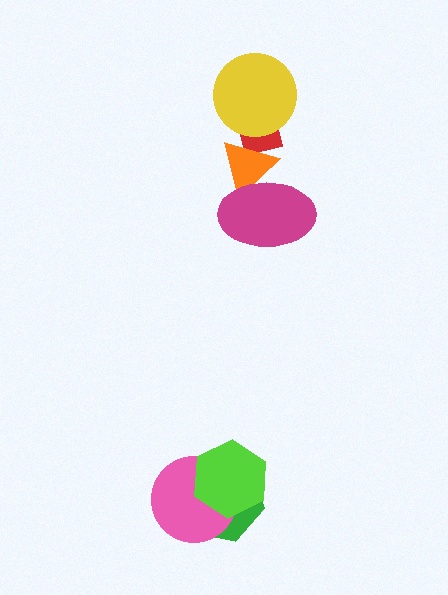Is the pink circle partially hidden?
Yes, it is partially covered by another shape.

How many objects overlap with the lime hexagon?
2 objects overlap with the lime hexagon.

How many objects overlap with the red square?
2 objects overlap with the red square.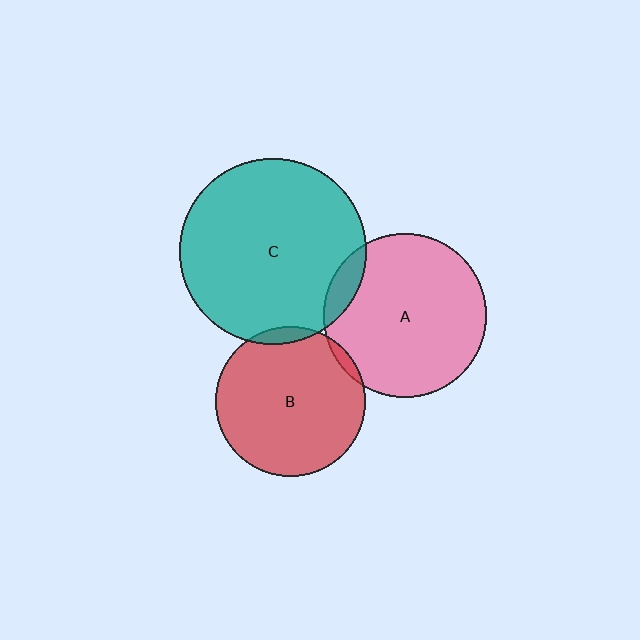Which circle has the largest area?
Circle C (teal).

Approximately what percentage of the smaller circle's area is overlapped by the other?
Approximately 10%.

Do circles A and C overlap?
Yes.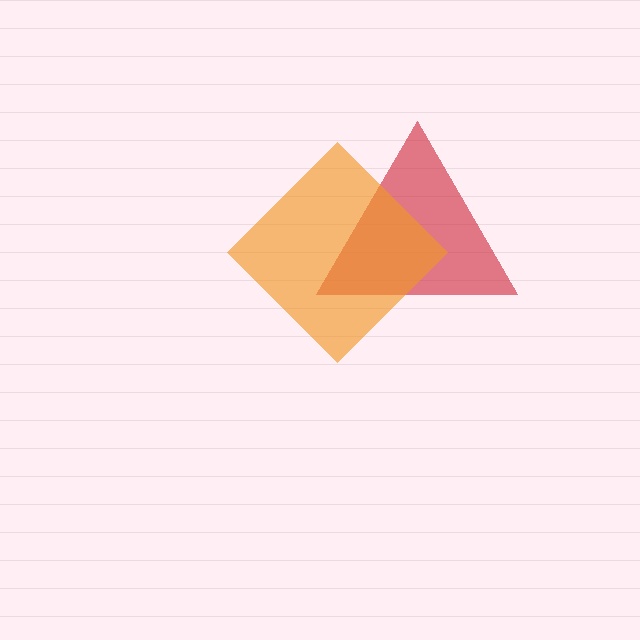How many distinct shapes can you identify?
There are 2 distinct shapes: a red triangle, an orange diamond.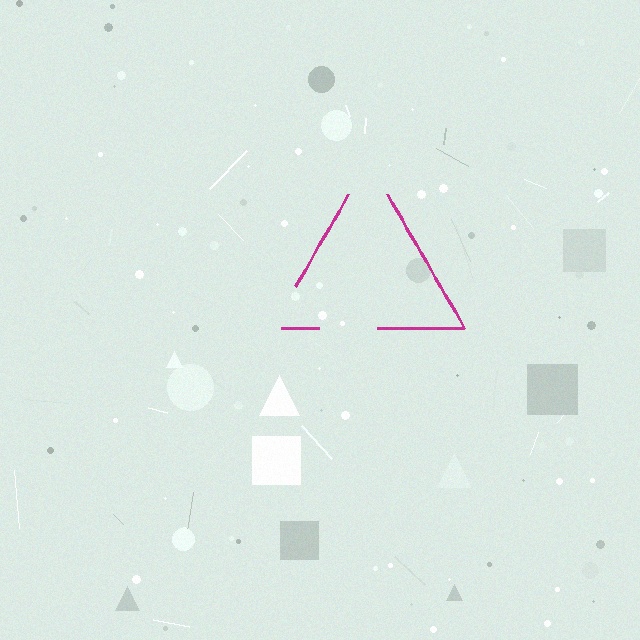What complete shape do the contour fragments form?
The contour fragments form a triangle.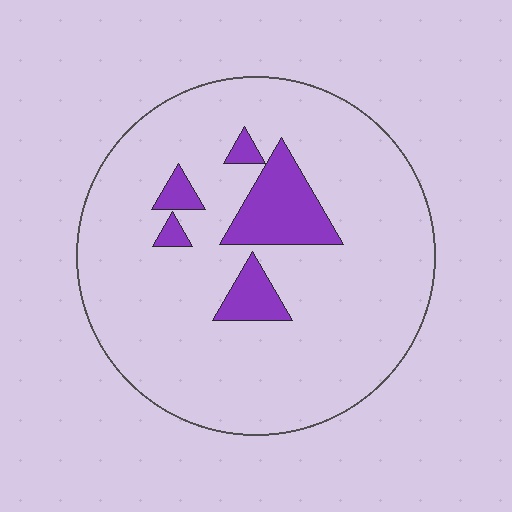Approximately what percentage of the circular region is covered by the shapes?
Approximately 10%.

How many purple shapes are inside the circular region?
5.